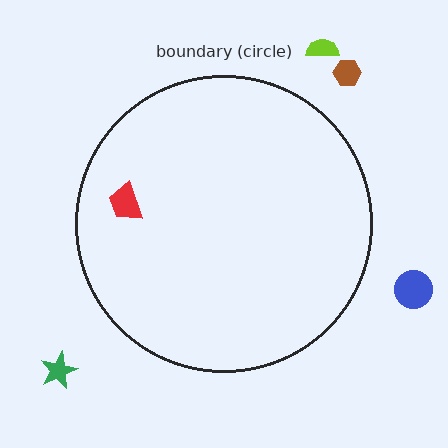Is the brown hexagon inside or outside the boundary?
Outside.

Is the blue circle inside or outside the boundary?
Outside.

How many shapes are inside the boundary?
1 inside, 4 outside.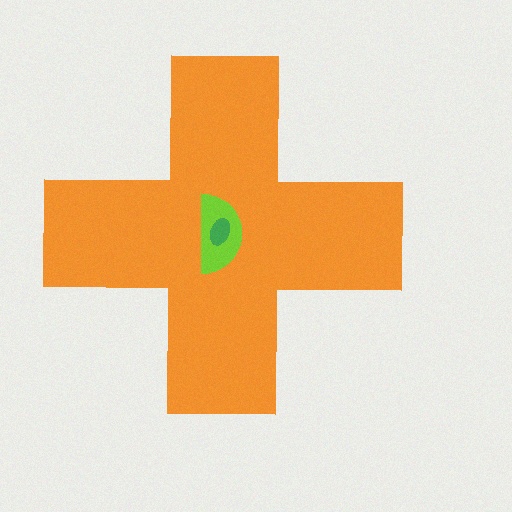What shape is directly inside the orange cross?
The lime semicircle.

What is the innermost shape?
The green ellipse.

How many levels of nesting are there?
3.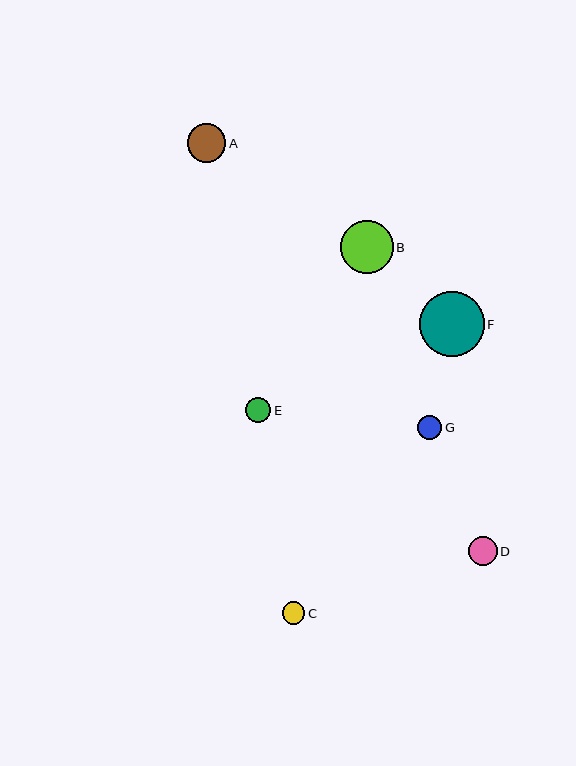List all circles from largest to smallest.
From largest to smallest: F, B, A, D, E, G, C.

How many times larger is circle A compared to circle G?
Circle A is approximately 1.6 times the size of circle G.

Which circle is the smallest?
Circle C is the smallest with a size of approximately 22 pixels.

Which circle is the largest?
Circle F is the largest with a size of approximately 65 pixels.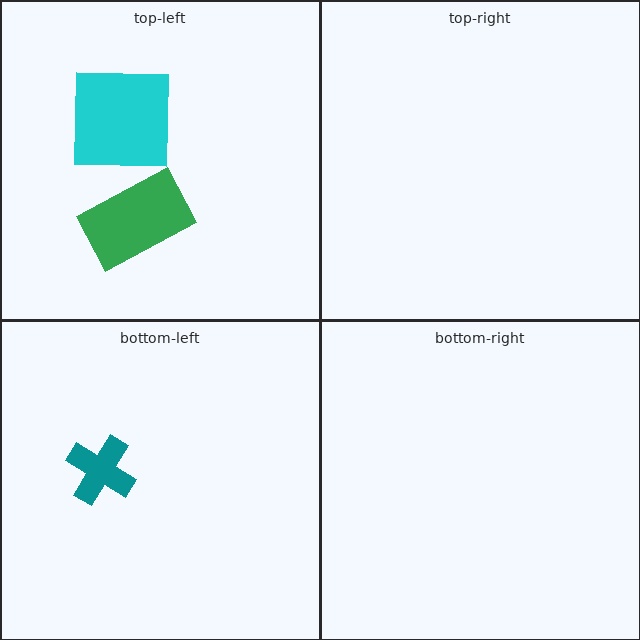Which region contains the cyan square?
The top-left region.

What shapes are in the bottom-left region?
The teal cross.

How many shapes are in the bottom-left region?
1.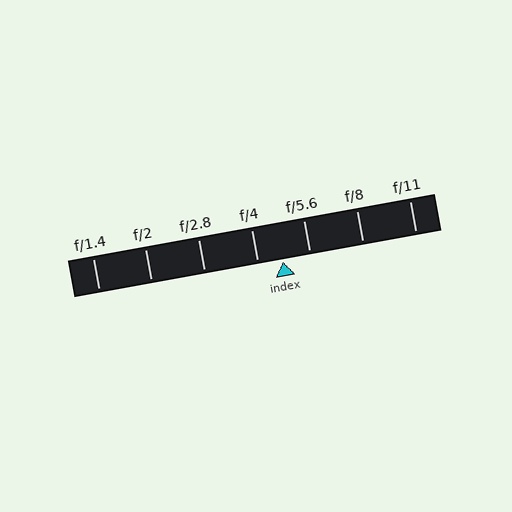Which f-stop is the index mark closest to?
The index mark is closest to f/4.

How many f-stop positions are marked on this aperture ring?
There are 7 f-stop positions marked.